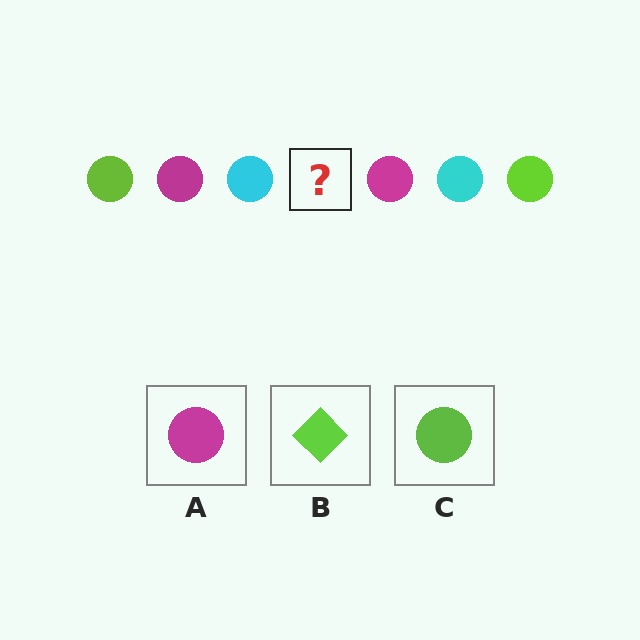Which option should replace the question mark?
Option C.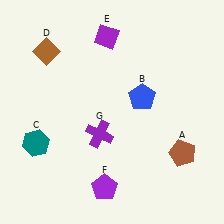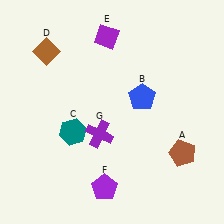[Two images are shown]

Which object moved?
The teal hexagon (C) moved right.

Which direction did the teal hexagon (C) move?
The teal hexagon (C) moved right.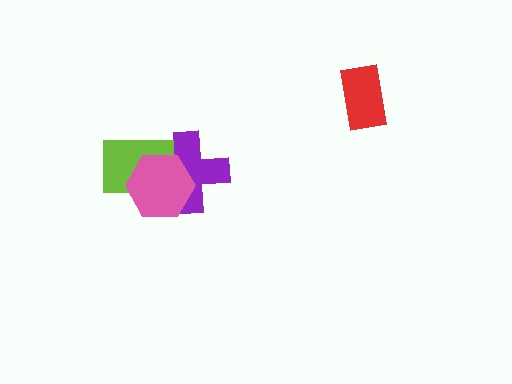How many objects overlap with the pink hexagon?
2 objects overlap with the pink hexagon.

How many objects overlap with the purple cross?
2 objects overlap with the purple cross.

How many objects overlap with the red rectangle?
0 objects overlap with the red rectangle.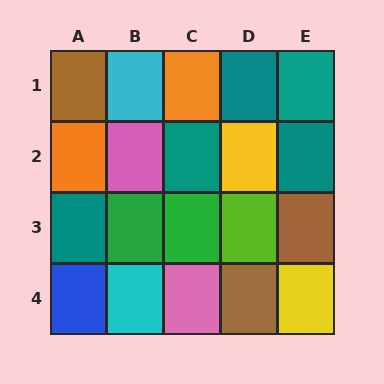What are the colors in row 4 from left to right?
Blue, cyan, pink, brown, yellow.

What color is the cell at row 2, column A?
Orange.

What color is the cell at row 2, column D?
Yellow.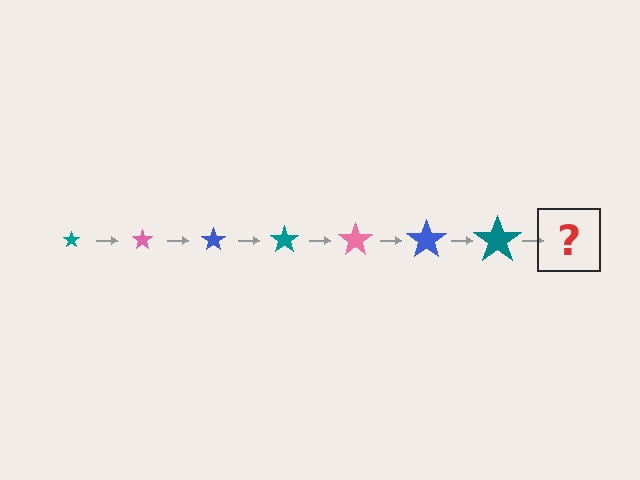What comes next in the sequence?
The next element should be a pink star, larger than the previous one.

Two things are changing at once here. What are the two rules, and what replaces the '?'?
The two rules are that the star grows larger each step and the color cycles through teal, pink, and blue. The '?' should be a pink star, larger than the previous one.